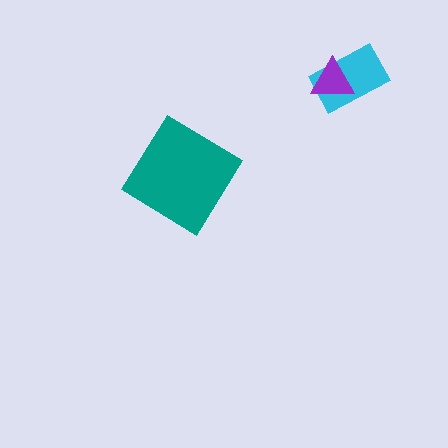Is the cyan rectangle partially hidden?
Yes, it is partially covered by another shape.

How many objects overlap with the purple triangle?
1 object overlaps with the purple triangle.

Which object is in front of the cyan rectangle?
The purple triangle is in front of the cyan rectangle.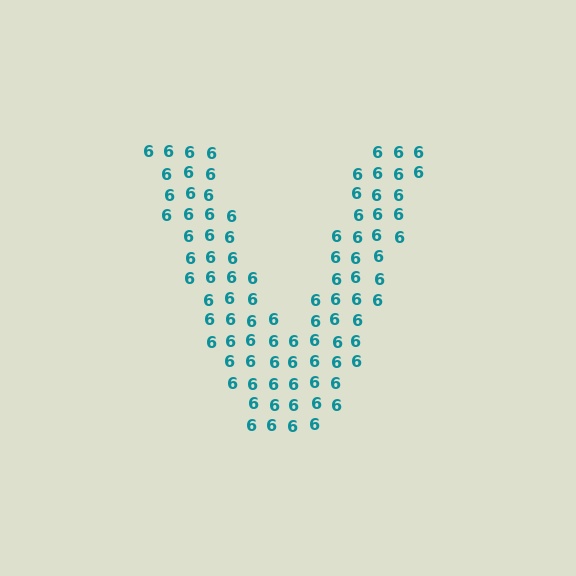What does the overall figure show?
The overall figure shows the letter V.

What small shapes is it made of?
It is made of small digit 6's.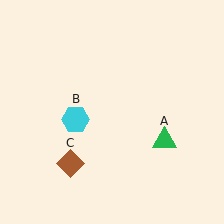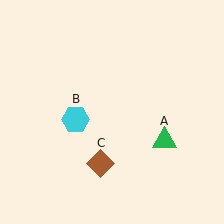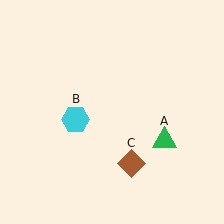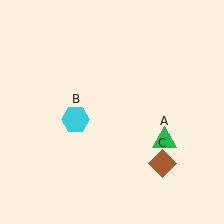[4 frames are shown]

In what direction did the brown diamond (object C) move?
The brown diamond (object C) moved right.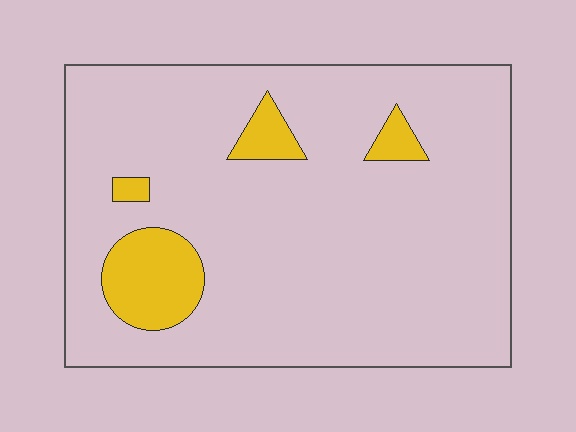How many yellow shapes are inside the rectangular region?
4.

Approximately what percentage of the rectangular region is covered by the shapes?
Approximately 10%.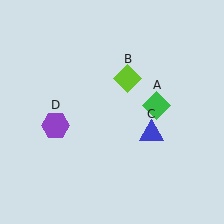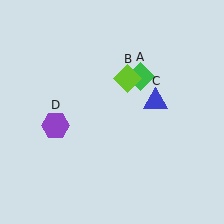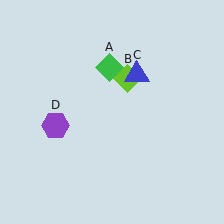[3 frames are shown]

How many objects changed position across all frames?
2 objects changed position: green diamond (object A), blue triangle (object C).